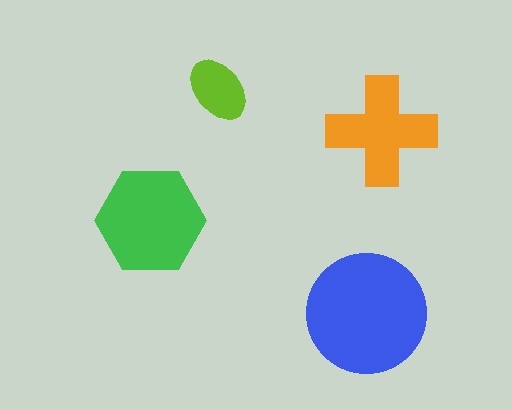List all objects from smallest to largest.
The lime ellipse, the orange cross, the green hexagon, the blue circle.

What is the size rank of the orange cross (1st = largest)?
3rd.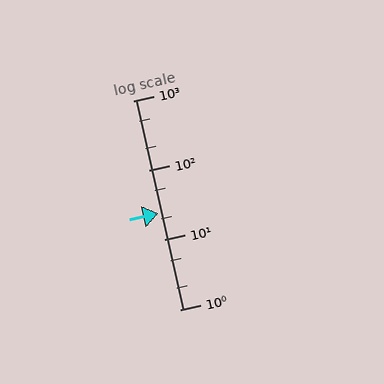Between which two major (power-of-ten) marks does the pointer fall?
The pointer is between 10 and 100.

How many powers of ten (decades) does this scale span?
The scale spans 3 decades, from 1 to 1000.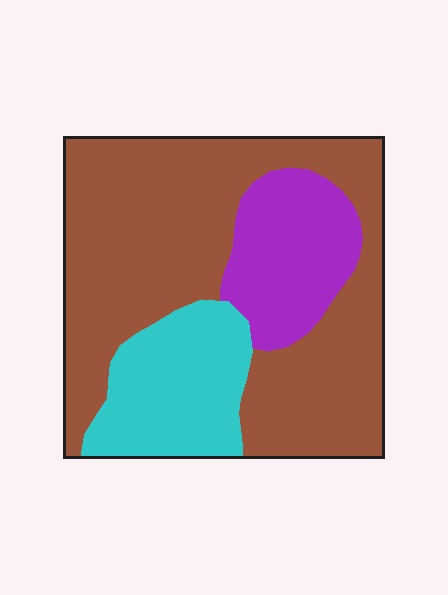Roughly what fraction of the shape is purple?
Purple covers about 20% of the shape.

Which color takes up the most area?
Brown, at roughly 65%.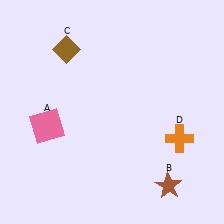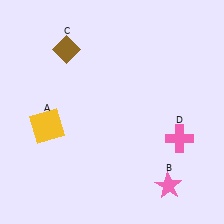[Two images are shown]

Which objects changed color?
A changed from pink to yellow. B changed from brown to pink. D changed from orange to pink.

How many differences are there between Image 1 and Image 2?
There are 3 differences between the two images.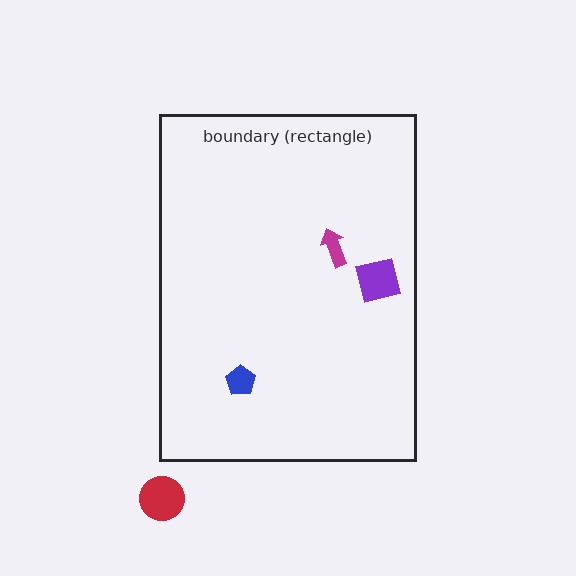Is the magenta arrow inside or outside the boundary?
Inside.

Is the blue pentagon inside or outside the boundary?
Inside.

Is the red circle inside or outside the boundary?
Outside.